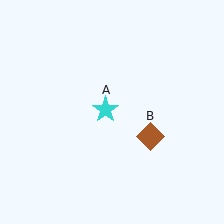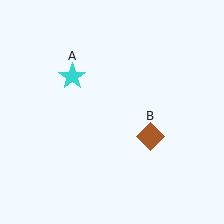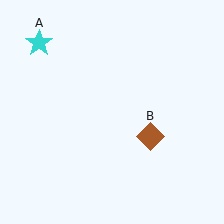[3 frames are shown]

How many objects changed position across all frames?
1 object changed position: cyan star (object A).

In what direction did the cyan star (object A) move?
The cyan star (object A) moved up and to the left.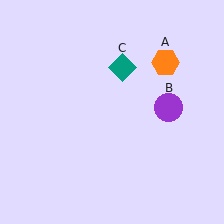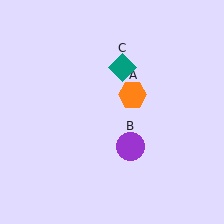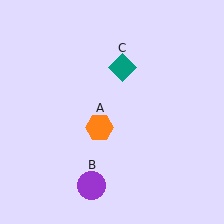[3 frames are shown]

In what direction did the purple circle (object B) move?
The purple circle (object B) moved down and to the left.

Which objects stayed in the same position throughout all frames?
Teal diamond (object C) remained stationary.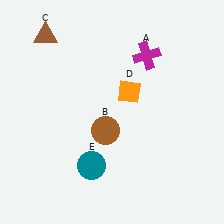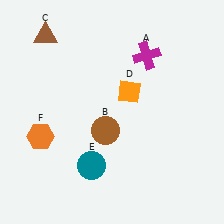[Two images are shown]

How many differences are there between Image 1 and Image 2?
There is 1 difference between the two images.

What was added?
An orange hexagon (F) was added in Image 2.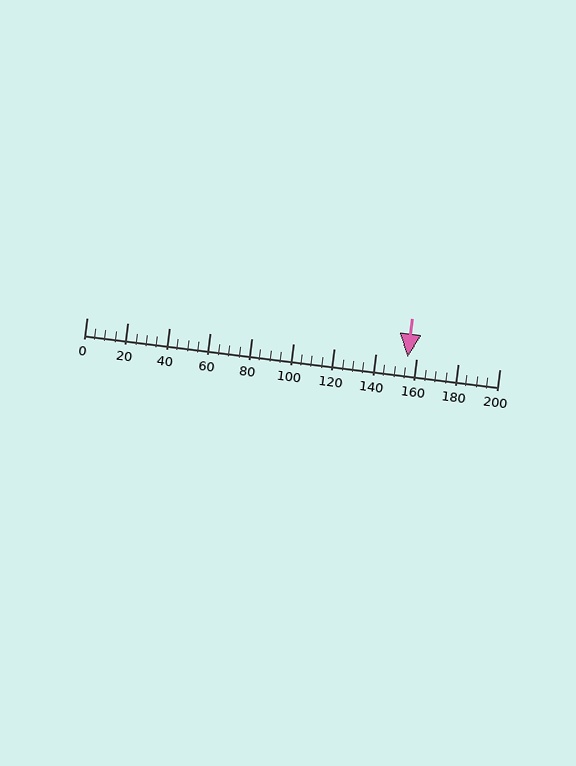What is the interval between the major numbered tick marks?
The major tick marks are spaced 20 units apart.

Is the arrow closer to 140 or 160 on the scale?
The arrow is closer to 160.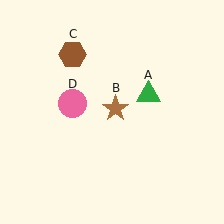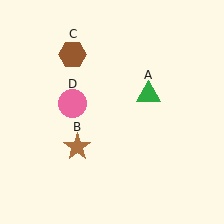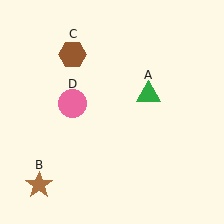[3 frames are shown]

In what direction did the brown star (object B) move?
The brown star (object B) moved down and to the left.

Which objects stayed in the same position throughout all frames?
Green triangle (object A) and brown hexagon (object C) and pink circle (object D) remained stationary.